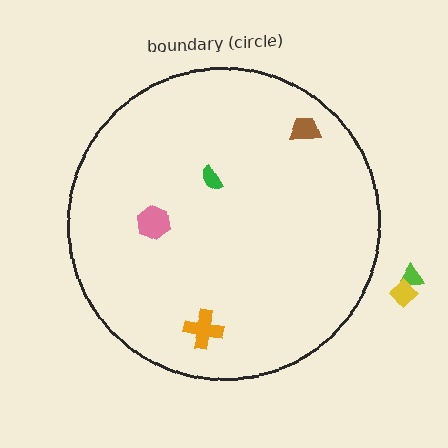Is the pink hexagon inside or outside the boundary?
Inside.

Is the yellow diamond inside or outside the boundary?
Outside.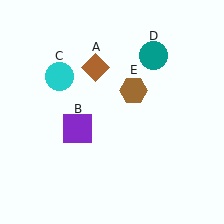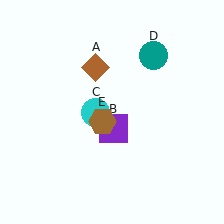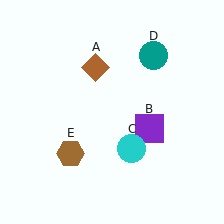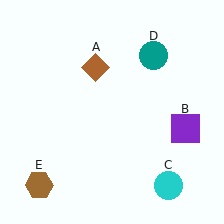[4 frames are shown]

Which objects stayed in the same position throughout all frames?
Brown diamond (object A) and teal circle (object D) remained stationary.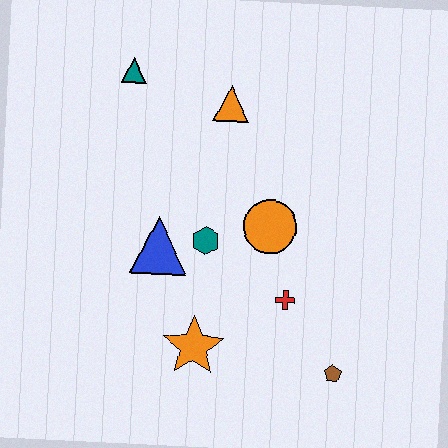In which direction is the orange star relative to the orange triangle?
The orange star is below the orange triangle.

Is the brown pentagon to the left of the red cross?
No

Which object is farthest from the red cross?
The teal triangle is farthest from the red cross.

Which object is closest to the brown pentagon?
The red cross is closest to the brown pentagon.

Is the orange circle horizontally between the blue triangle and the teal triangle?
No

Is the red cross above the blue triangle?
No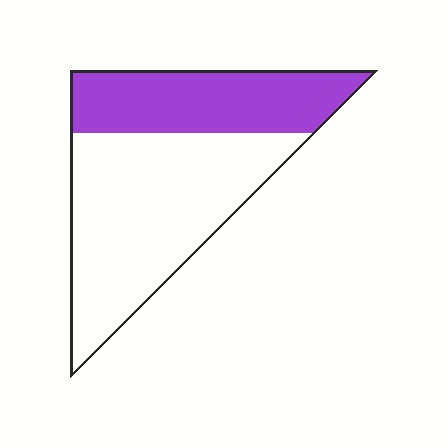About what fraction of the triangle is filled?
About three eighths (3/8).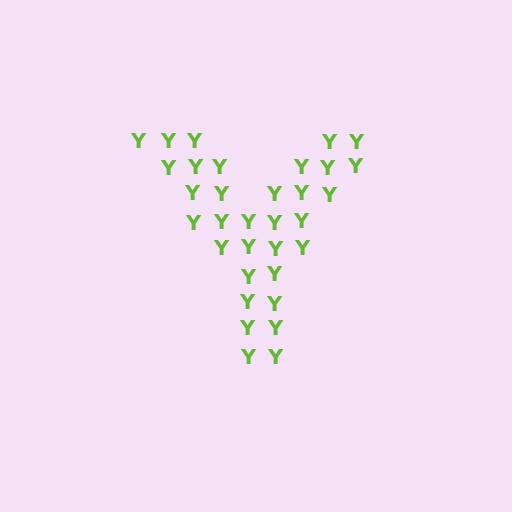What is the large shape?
The large shape is the letter Y.